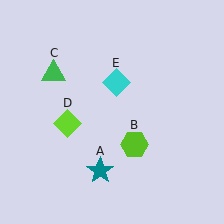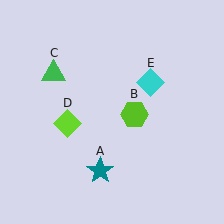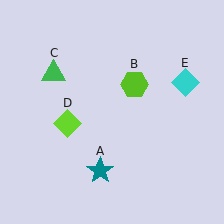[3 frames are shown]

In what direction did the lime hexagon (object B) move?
The lime hexagon (object B) moved up.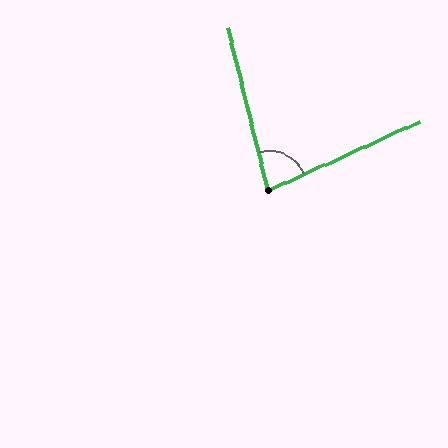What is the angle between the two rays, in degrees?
Approximately 79 degrees.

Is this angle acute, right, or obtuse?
It is acute.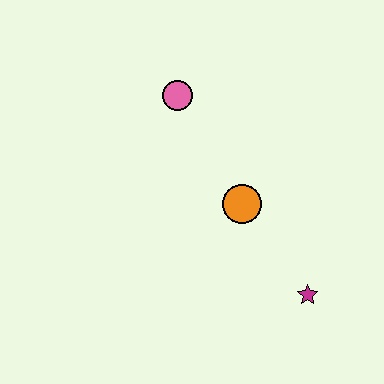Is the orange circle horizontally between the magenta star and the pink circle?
Yes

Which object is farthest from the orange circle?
The pink circle is farthest from the orange circle.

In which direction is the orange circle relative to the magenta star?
The orange circle is above the magenta star.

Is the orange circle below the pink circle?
Yes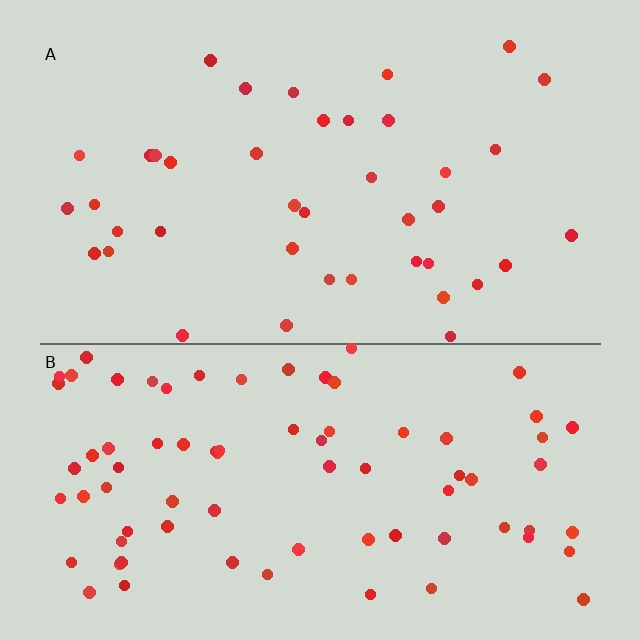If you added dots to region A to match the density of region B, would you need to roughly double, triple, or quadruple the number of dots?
Approximately double.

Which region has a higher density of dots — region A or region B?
B (the bottom).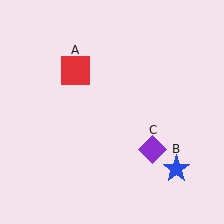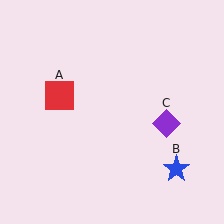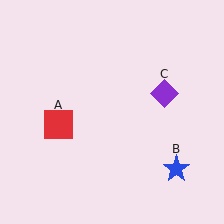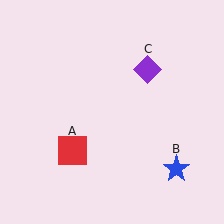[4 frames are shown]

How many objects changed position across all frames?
2 objects changed position: red square (object A), purple diamond (object C).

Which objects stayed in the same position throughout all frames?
Blue star (object B) remained stationary.